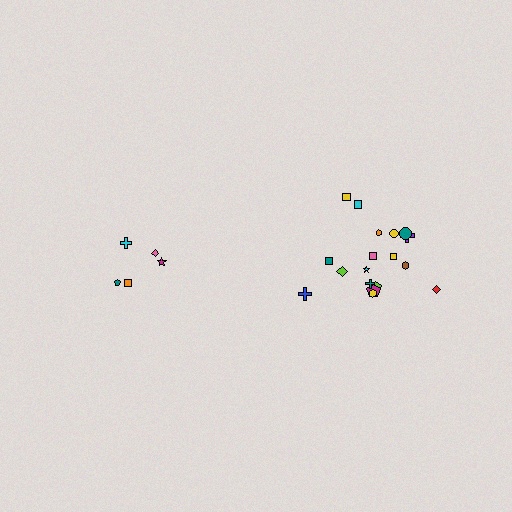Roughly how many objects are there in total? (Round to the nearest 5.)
Roughly 25 objects in total.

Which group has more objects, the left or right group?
The right group.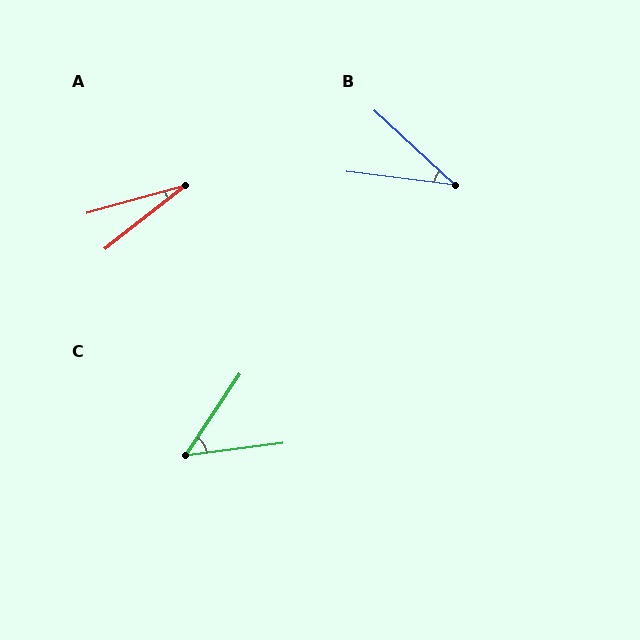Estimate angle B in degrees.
Approximately 36 degrees.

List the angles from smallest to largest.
A (23°), B (36°), C (49°).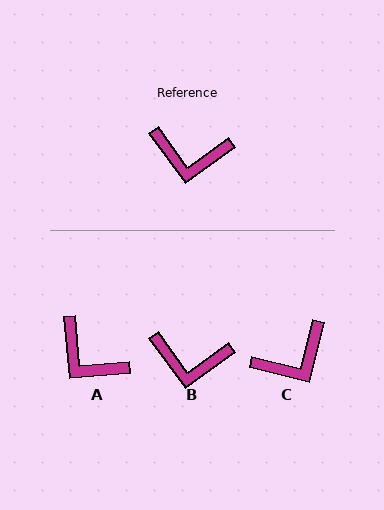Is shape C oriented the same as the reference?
No, it is off by about 40 degrees.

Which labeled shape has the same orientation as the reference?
B.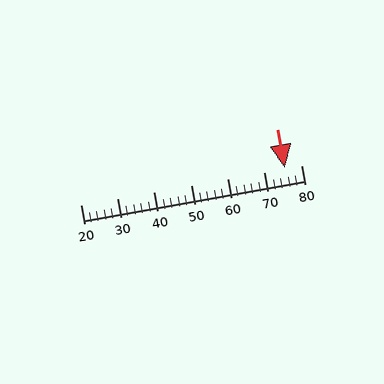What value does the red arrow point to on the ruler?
The red arrow points to approximately 76.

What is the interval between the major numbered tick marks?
The major tick marks are spaced 10 units apart.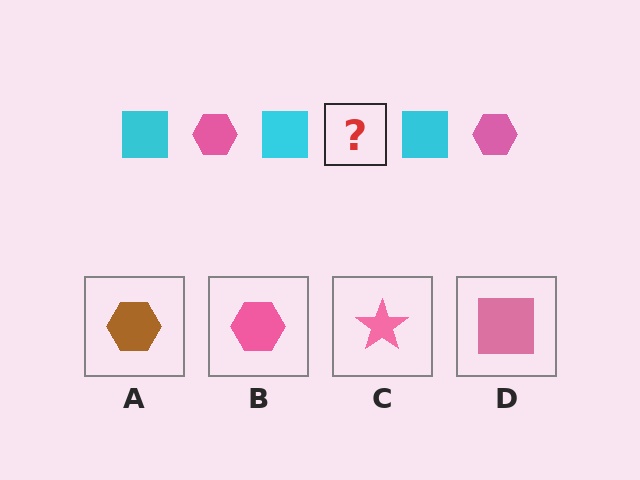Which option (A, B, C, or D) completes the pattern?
B.